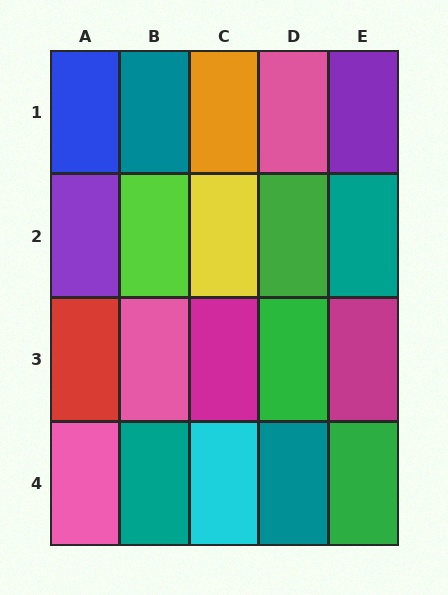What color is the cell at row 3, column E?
Magenta.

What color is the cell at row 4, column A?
Pink.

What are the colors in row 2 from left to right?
Purple, lime, yellow, green, teal.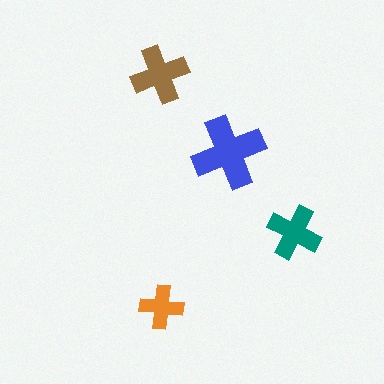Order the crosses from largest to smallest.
the blue one, the brown one, the teal one, the orange one.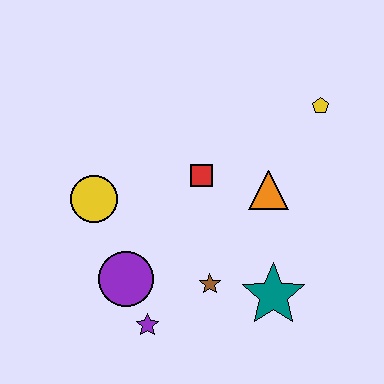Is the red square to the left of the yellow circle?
No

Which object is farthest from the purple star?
The yellow pentagon is farthest from the purple star.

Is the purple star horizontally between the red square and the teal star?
No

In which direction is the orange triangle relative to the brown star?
The orange triangle is above the brown star.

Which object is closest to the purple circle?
The purple star is closest to the purple circle.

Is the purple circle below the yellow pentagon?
Yes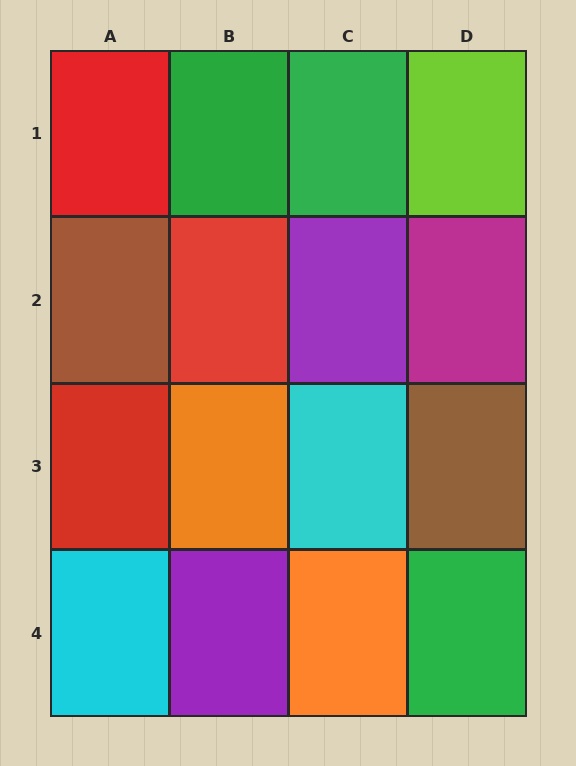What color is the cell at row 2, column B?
Red.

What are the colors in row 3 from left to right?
Red, orange, cyan, brown.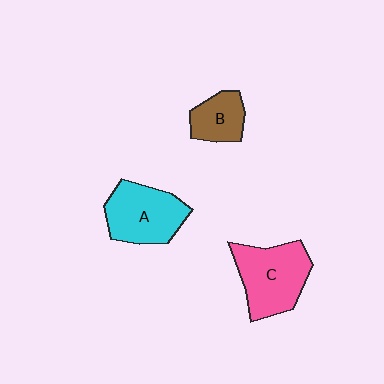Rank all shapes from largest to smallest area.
From largest to smallest: C (pink), A (cyan), B (brown).